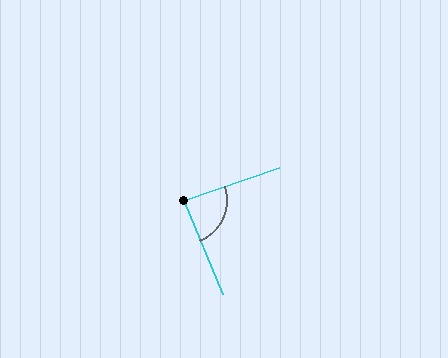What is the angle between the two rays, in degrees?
Approximately 87 degrees.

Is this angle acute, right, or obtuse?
It is approximately a right angle.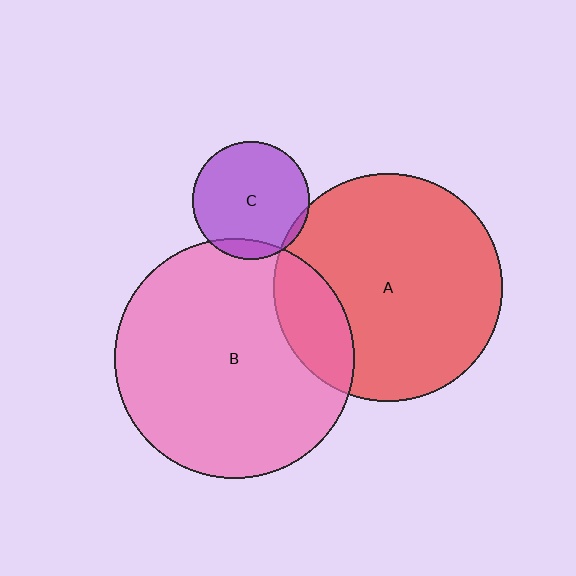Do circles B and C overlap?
Yes.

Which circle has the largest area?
Circle B (pink).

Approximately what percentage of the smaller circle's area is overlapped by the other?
Approximately 10%.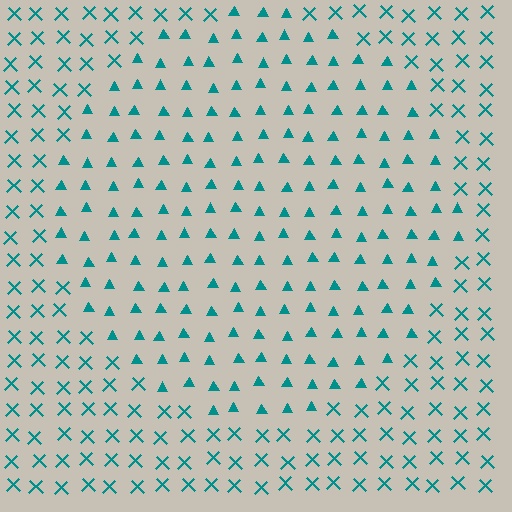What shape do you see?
I see a circle.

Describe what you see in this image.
The image is filled with small teal elements arranged in a uniform grid. A circle-shaped region contains triangles, while the surrounding area contains X marks. The boundary is defined purely by the change in element shape.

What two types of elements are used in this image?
The image uses triangles inside the circle region and X marks outside it.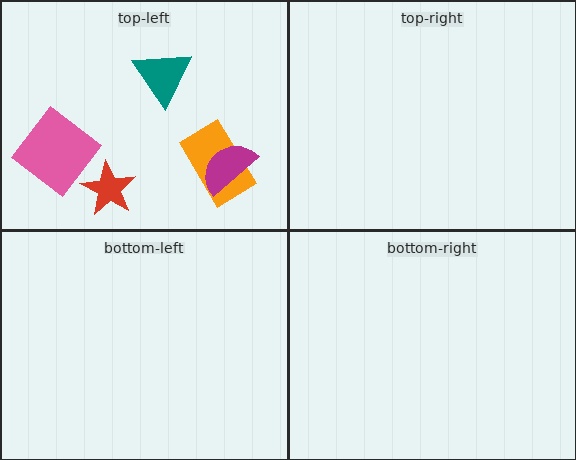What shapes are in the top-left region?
The pink diamond, the red star, the teal triangle, the orange rectangle, the magenta semicircle.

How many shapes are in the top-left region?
5.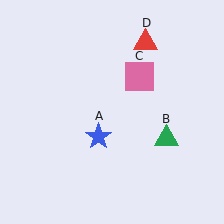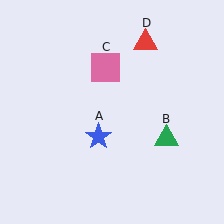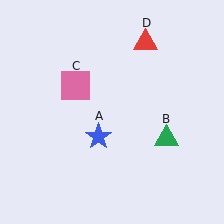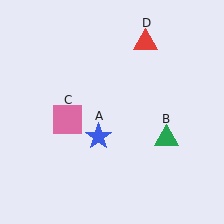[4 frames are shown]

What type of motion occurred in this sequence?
The pink square (object C) rotated counterclockwise around the center of the scene.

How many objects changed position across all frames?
1 object changed position: pink square (object C).